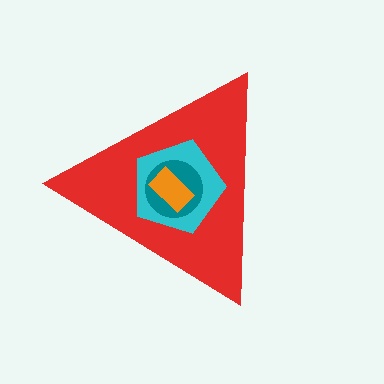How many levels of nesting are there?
4.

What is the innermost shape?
The orange rectangle.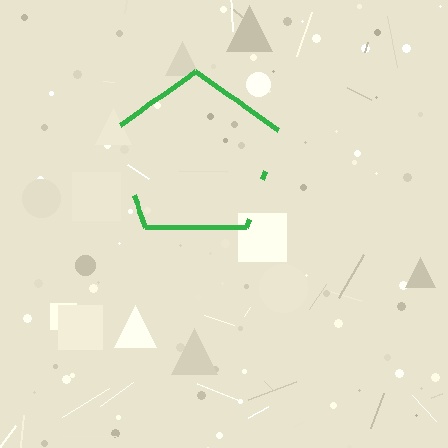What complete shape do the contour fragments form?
The contour fragments form a pentagon.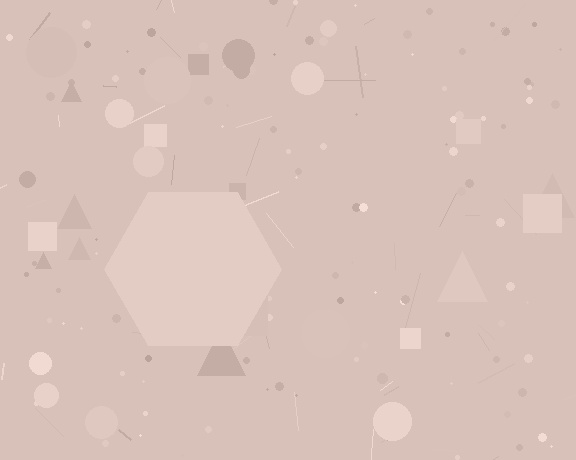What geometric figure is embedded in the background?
A hexagon is embedded in the background.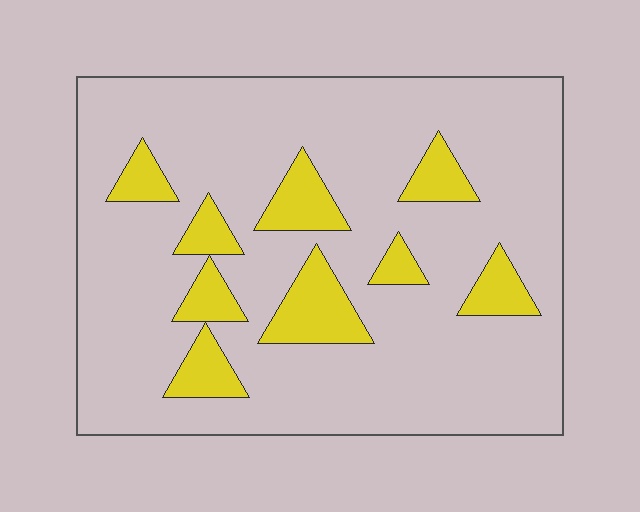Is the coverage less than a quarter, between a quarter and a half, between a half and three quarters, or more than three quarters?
Less than a quarter.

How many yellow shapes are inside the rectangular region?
9.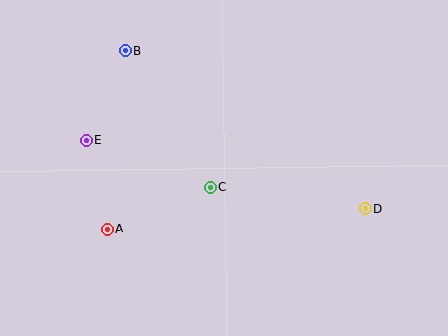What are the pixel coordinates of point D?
Point D is at (365, 209).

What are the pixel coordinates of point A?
Point A is at (107, 229).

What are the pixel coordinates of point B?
Point B is at (126, 51).